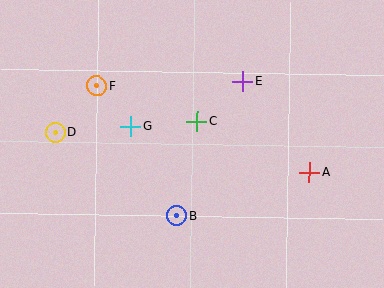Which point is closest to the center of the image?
Point C at (197, 121) is closest to the center.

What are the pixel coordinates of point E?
Point E is at (243, 81).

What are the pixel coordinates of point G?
Point G is at (131, 126).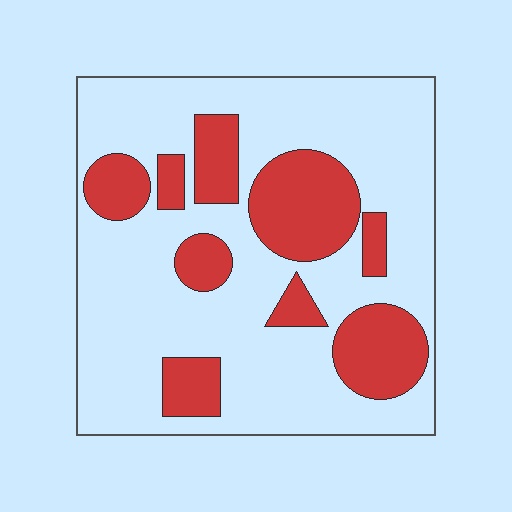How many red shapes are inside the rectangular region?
9.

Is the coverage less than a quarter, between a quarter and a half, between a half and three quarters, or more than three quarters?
Between a quarter and a half.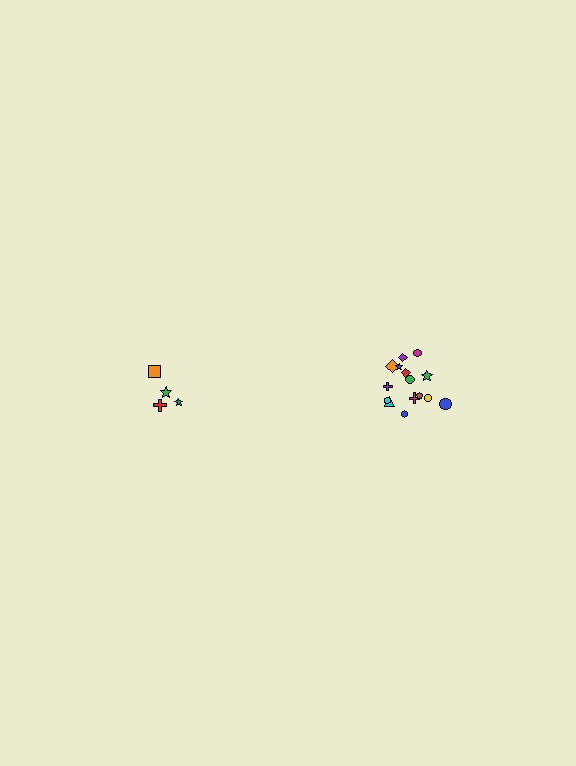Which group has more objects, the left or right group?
The right group.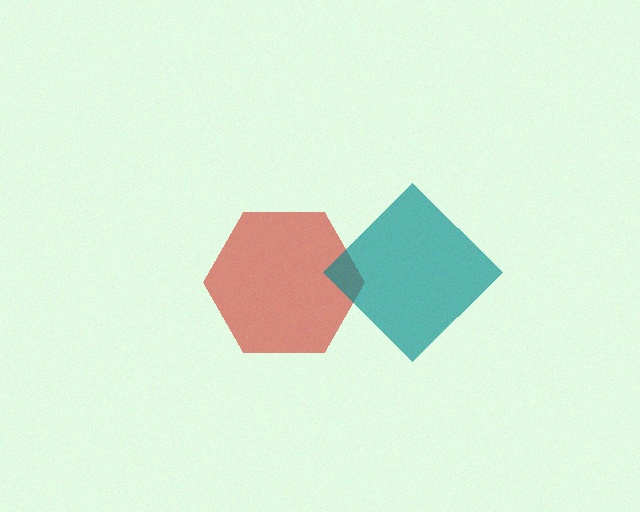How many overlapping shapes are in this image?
There are 2 overlapping shapes in the image.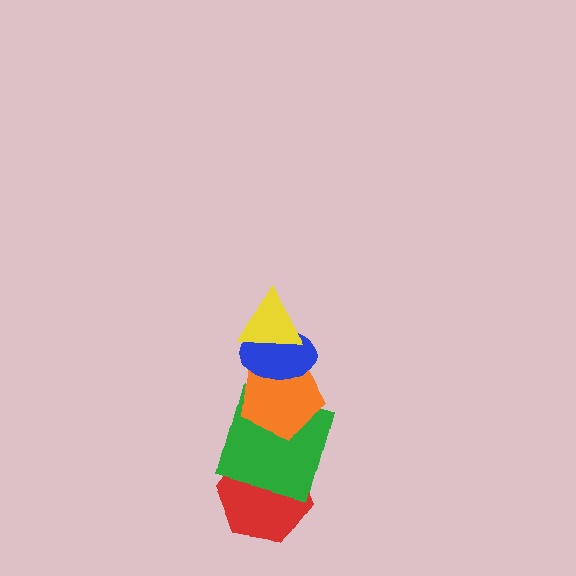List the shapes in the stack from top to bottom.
From top to bottom: the yellow triangle, the blue ellipse, the orange pentagon, the green square, the red hexagon.